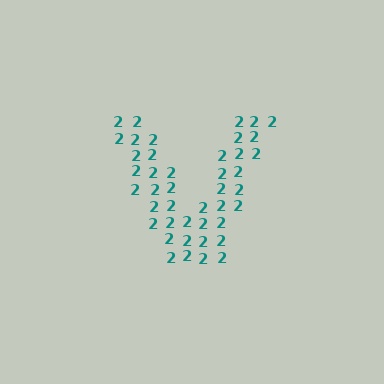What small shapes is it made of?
It is made of small digit 2's.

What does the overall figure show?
The overall figure shows the letter V.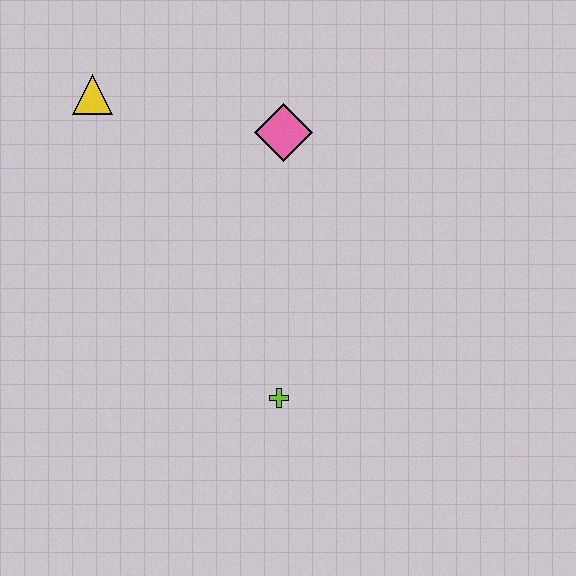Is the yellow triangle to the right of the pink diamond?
No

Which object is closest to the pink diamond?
The yellow triangle is closest to the pink diamond.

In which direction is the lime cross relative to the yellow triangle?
The lime cross is below the yellow triangle.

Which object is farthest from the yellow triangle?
The lime cross is farthest from the yellow triangle.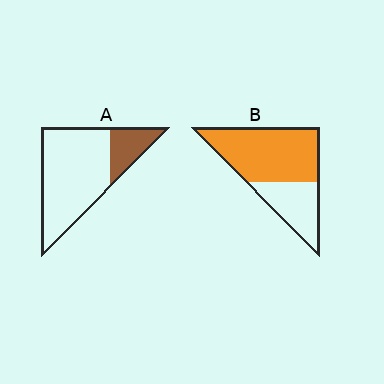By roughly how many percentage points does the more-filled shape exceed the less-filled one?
By roughly 45 percentage points (B over A).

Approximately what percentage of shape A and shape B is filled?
A is approximately 20% and B is approximately 65%.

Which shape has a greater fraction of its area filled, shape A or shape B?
Shape B.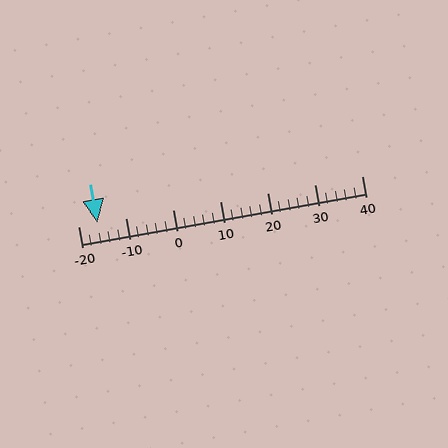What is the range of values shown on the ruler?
The ruler shows values from -20 to 40.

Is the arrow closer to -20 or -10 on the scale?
The arrow is closer to -20.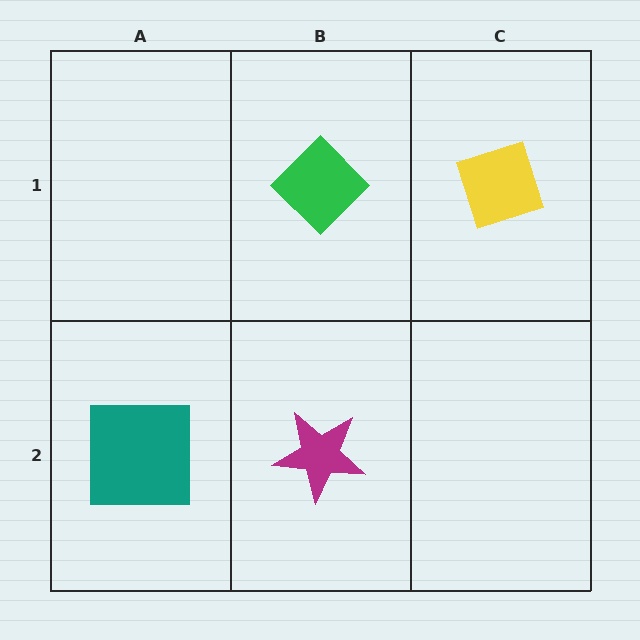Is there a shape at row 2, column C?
No, that cell is empty.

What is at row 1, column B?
A green diamond.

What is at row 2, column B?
A magenta star.